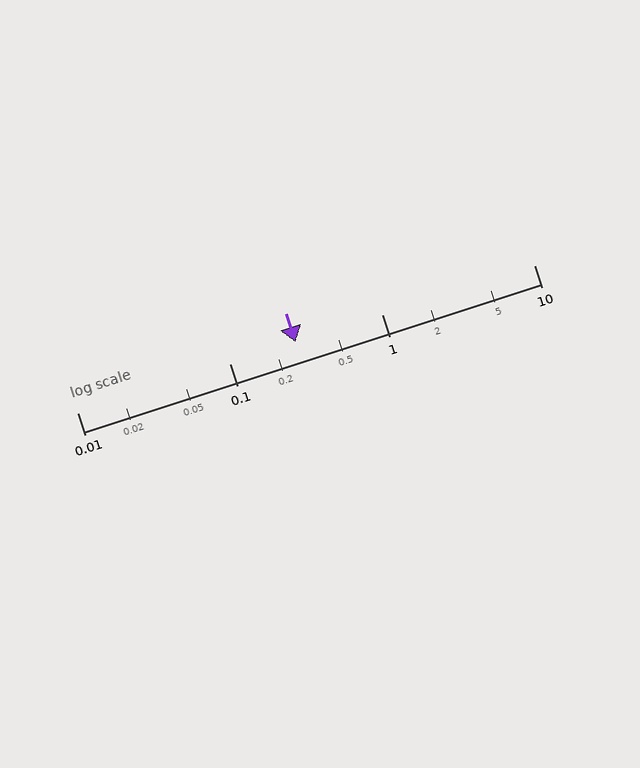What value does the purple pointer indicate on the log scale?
The pointer indicates approximately 0.27.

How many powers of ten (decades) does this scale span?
The scale spans 3 decades, from 0.01 to 10.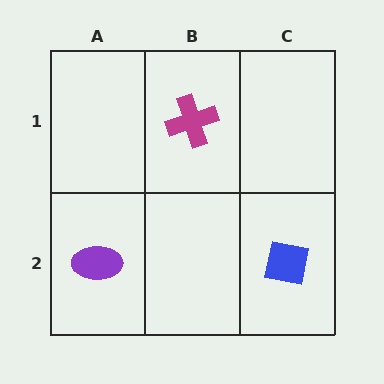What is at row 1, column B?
A magenta cross.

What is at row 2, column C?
A blue square.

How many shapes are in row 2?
2 shapes.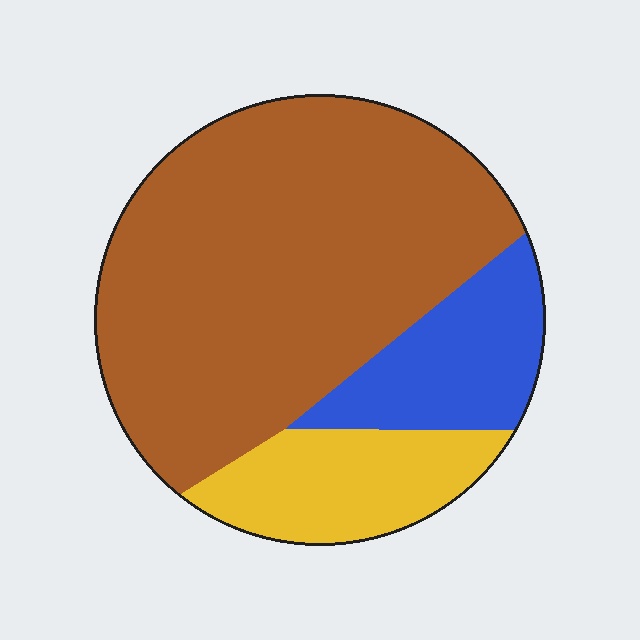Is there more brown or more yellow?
Brown.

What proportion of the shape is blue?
Blue covers 16% of the shape.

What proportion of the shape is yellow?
Yellow covers 17% of the shape.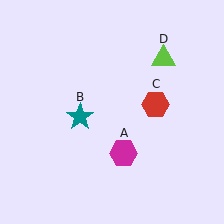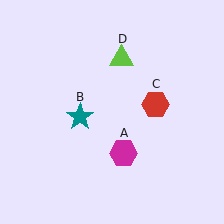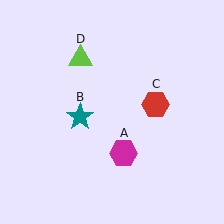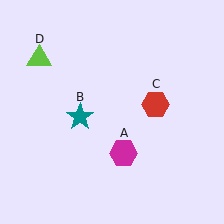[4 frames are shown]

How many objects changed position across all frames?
1 object changed position: lime triangle (object D).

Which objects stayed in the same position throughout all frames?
Magenta hexagon (object A) and teal star (object B) and red hexagon (object C) remained stationary.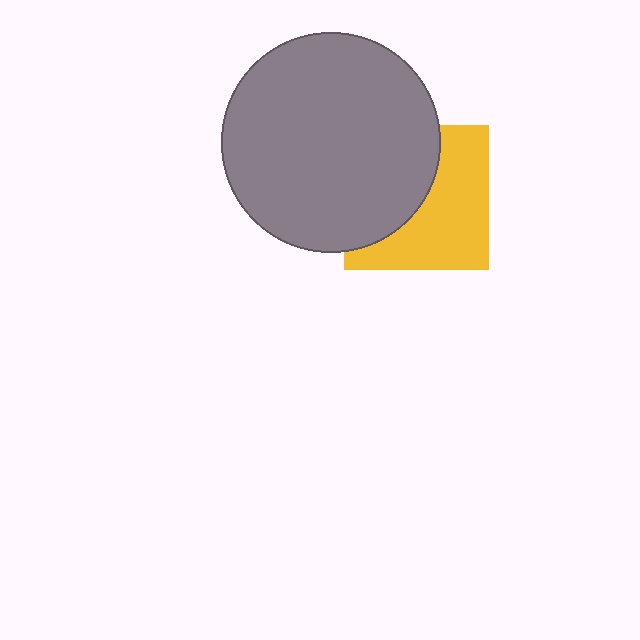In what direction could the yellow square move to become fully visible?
The yellow square could move right. That would shift it out from behind the gray circle entirely.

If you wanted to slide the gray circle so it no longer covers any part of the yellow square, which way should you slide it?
Slide it left — that is the most direct way to separate the two shapes.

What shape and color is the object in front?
The object in front is a gray circle.